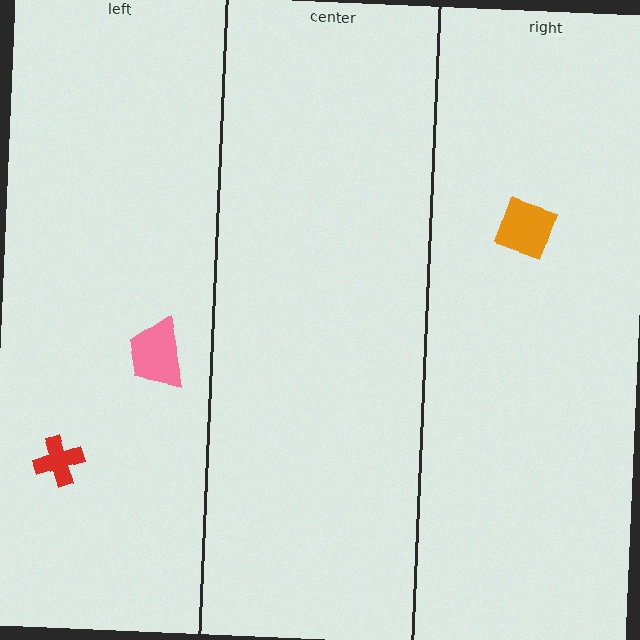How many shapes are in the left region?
2.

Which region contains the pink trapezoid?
The left region.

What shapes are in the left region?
The pink trapezoid, the red cross.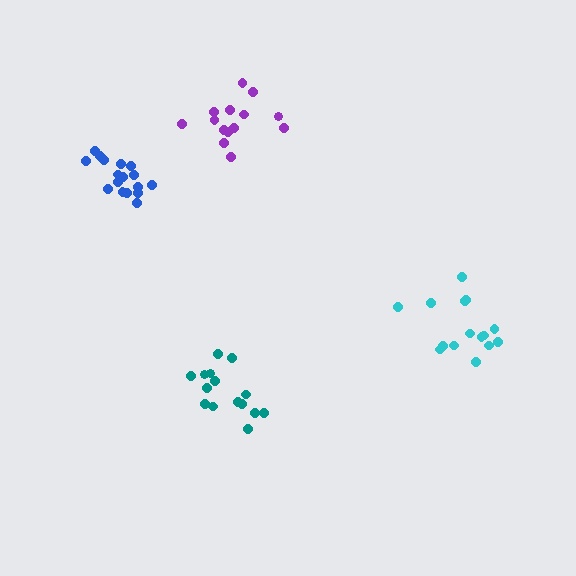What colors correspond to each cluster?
The clusters are colored: teal, purple, blue, cyan.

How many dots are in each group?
Group 1: 15 dots, Group 2: 14 dots, Group 3: 17 dots, Group 4: 15 dots (61 total).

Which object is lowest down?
The teal cluster is bottommost.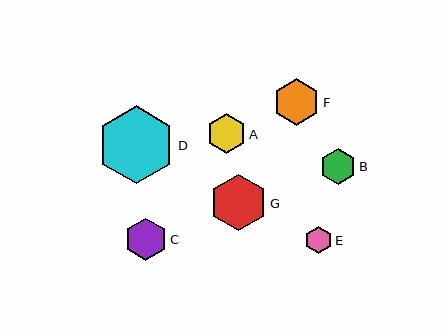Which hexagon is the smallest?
Hexagon E is the smallest with a size of approximately 27 pixels.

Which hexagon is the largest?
Hexagon D is the largest with a size of approximately 78 pixels.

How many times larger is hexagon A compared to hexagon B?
Hexagon A is approximately 1.1 times the size of hexagon B.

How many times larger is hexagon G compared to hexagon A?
Hexagon G is approximately 1.4 times the size of hexagon A.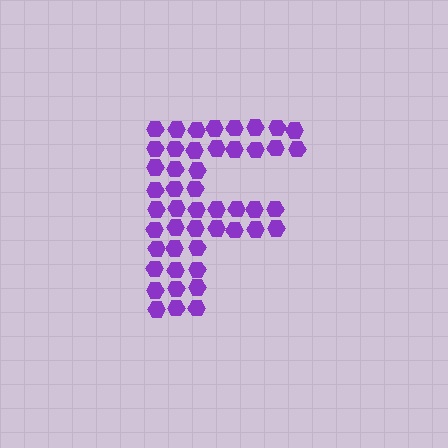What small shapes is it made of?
It is made of small hexagons.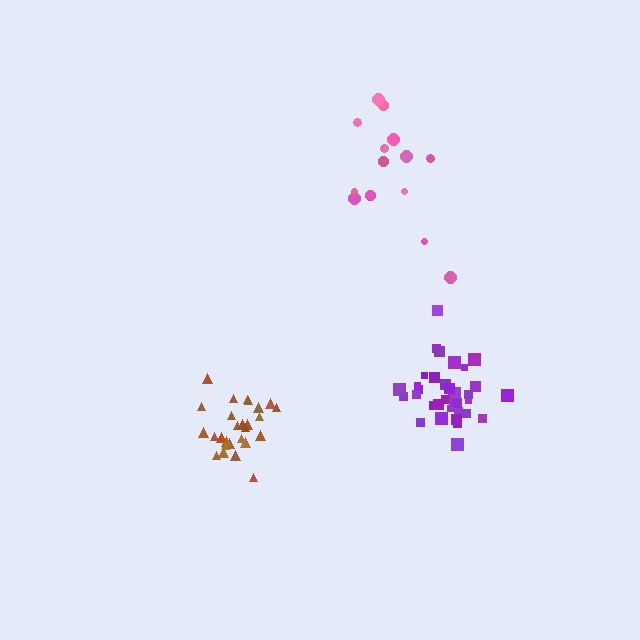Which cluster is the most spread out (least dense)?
Pink.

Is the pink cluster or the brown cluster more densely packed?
Brown.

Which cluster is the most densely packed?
Purple.